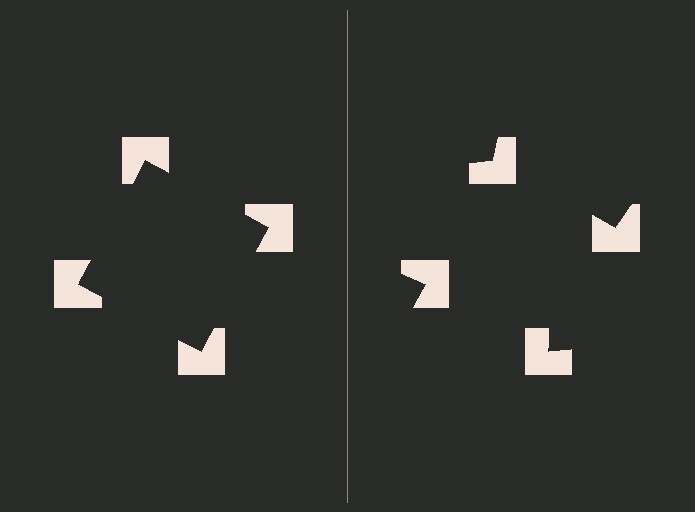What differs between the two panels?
The notched squares are positioned identically on both sides; only the wedge orientations differ. On the left they align to a square; on the right they are misaligned.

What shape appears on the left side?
An illusory square.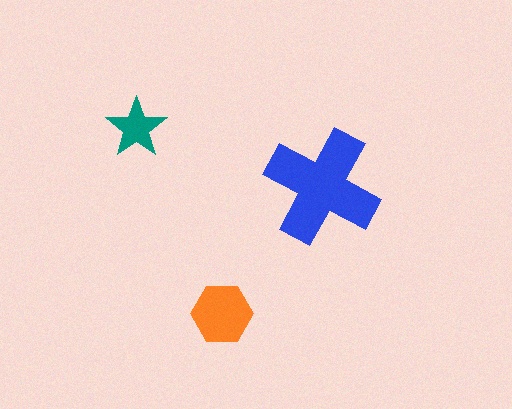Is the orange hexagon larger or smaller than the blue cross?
Smaller.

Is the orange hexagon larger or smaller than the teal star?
Larger.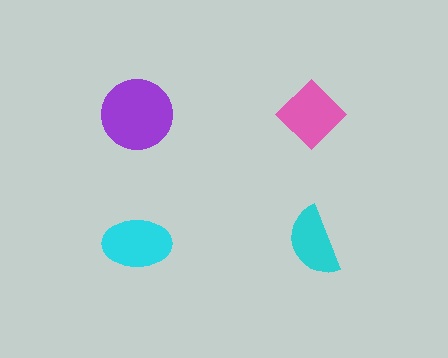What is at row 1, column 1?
A purple circle.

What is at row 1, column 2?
A pink diamond.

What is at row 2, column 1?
A cyan ellipse.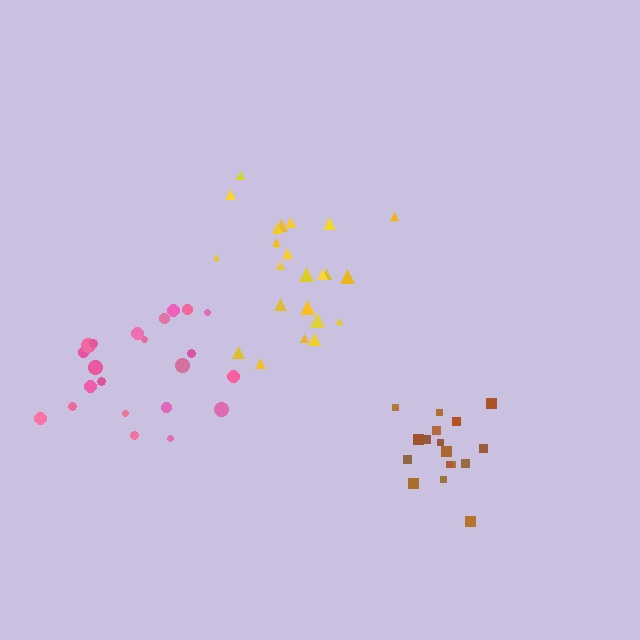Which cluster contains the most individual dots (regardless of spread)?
Yellow (23).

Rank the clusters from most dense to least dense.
brown, yellow, pink.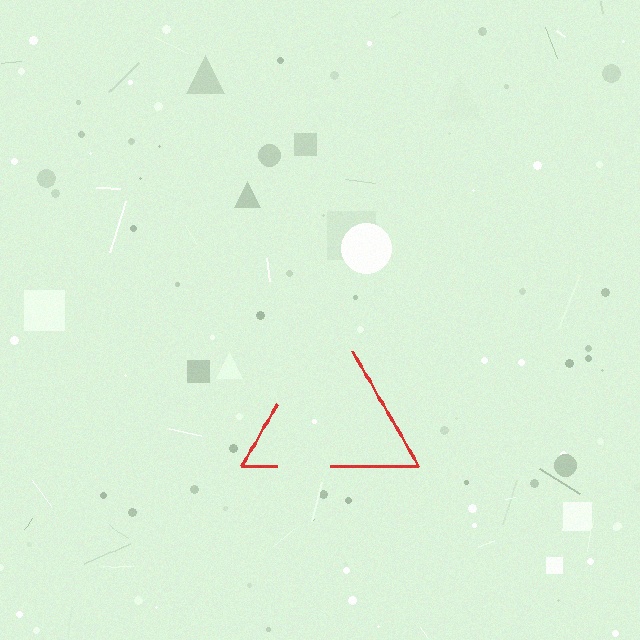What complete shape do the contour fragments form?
The contour fragments form a triangle.